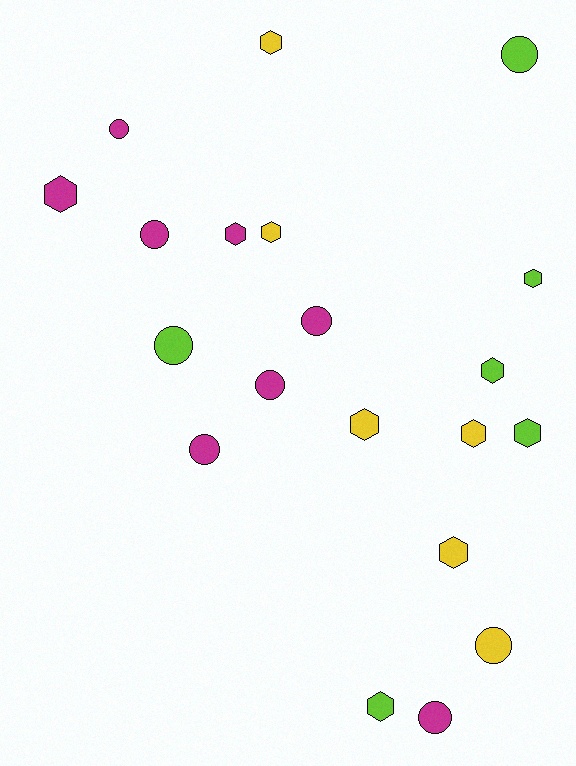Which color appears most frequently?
Magenta, with 8 objects.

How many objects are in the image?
There are 20 objects.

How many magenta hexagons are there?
There are 2 magenta hexagons.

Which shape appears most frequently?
Hexagon, with 11 objects.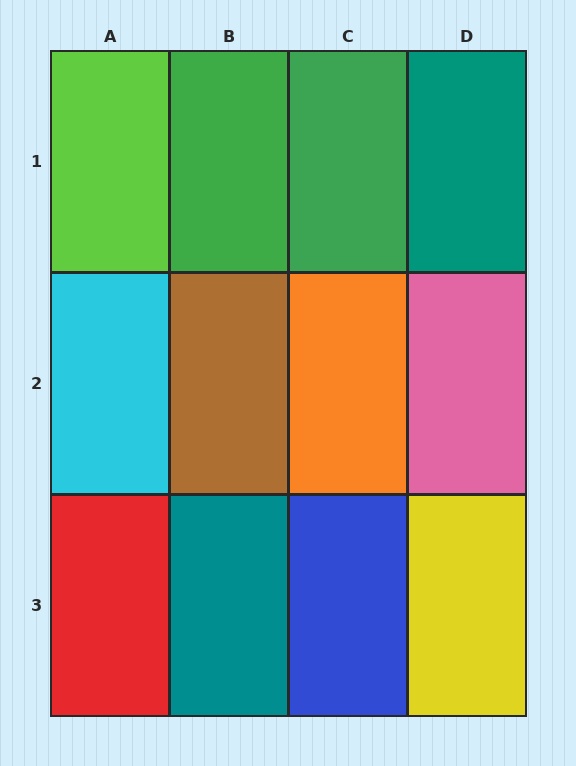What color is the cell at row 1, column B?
Green.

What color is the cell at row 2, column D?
Pink.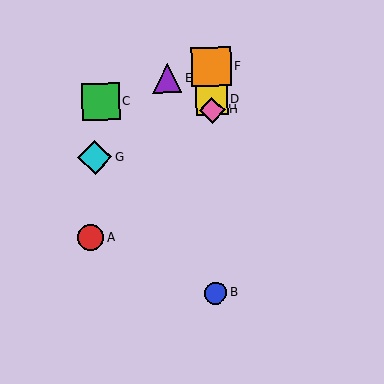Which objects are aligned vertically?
Objects B, D, F, H are aligned vertically.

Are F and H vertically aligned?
Yes, both are at x≈211.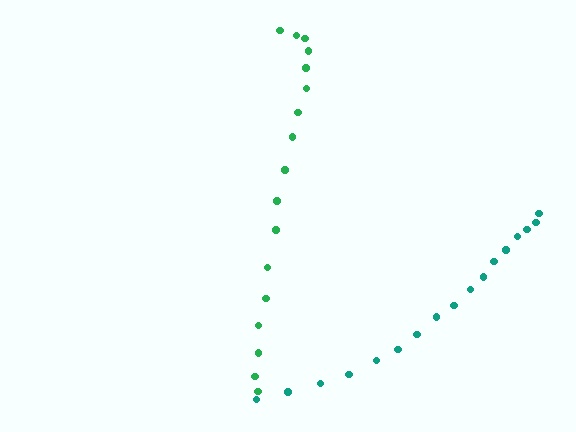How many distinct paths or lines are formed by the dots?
There are 2 distinct paths.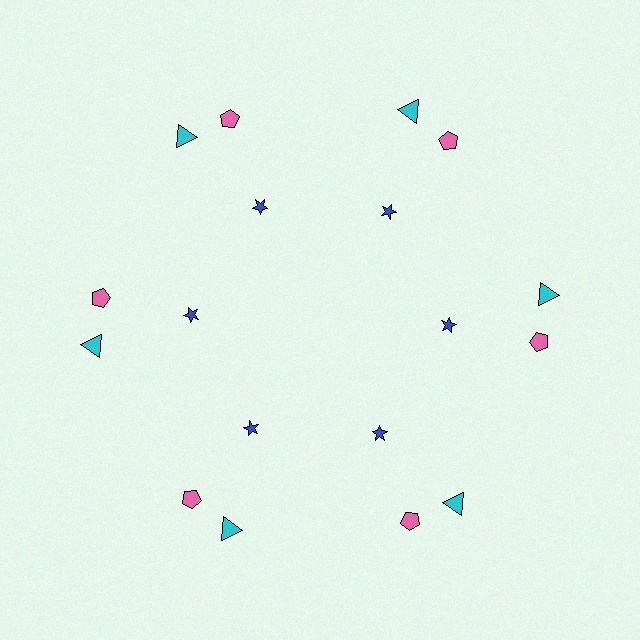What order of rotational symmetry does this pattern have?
This pattern has 6-fold rotational symmetry.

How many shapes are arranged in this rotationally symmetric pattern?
There are 18 shapes, arranged in 6 groups of 3.